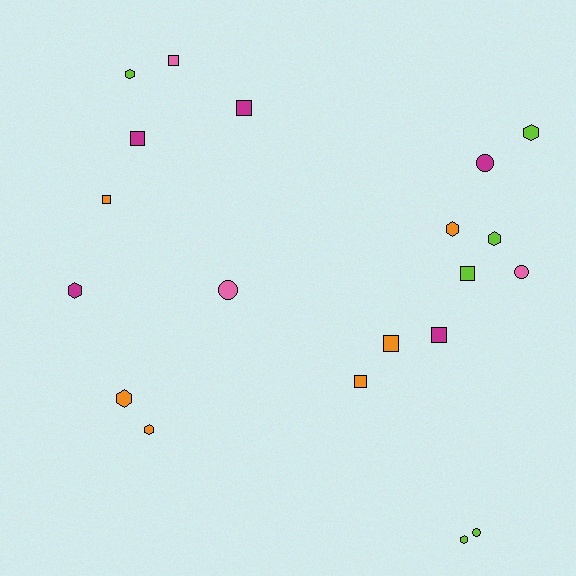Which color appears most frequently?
Orange, with 6 objects.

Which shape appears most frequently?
Square, with 8 objects.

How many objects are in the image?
There are 20 objects.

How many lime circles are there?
There is 1 lime circle.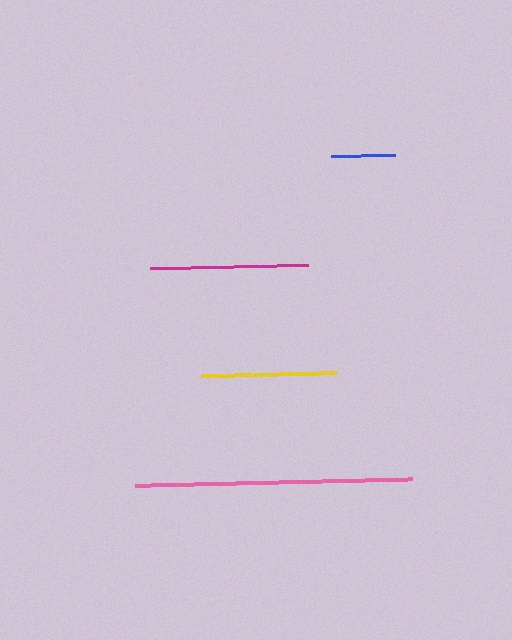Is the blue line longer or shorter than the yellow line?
The yellow line is longer than the blue line.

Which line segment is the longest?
The pink line is the longest at approximately 277 pixels.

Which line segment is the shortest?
The blue line is the shortest at approximately 64 pixels.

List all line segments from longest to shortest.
From longest to shortest: pink, magenta, yellow, blue.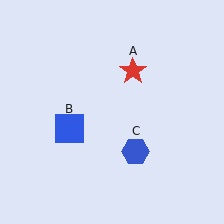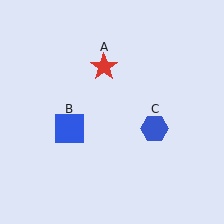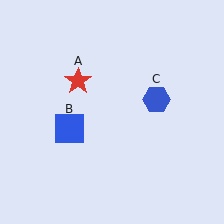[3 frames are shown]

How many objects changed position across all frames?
2 objects changed position: red star (object A), blue hexagon (object C).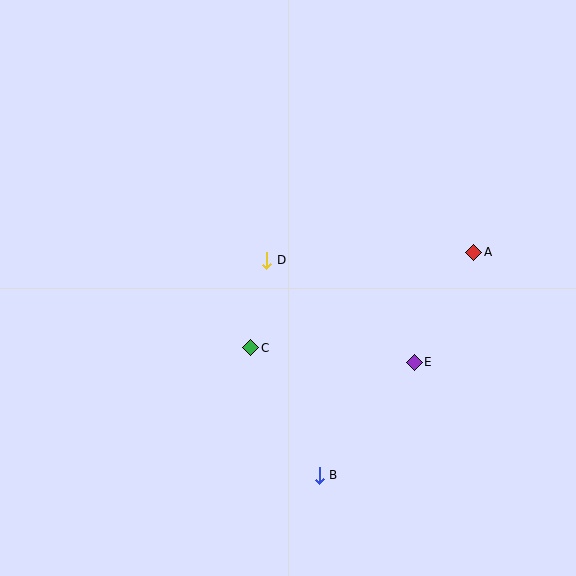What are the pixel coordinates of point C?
Point C is at (250, 348).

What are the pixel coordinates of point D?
Point D is at (267, 260).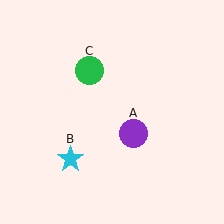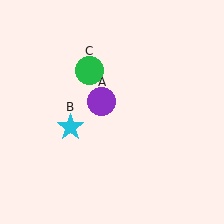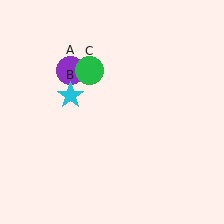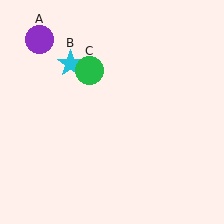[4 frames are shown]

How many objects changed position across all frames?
2 objects changed position: purple circle (object A), cyan star (object B).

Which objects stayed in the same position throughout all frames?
Green circle (object C) remained stationary.